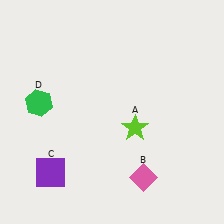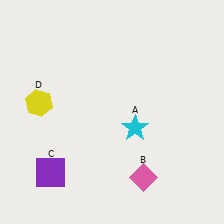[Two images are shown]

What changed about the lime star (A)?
In Image 1, A is lime. In Image 2, it changed to cyan.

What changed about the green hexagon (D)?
In Image 1, D is green. In Image 2, it changed to yellow.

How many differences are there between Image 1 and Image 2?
There are 2 differences between the two images.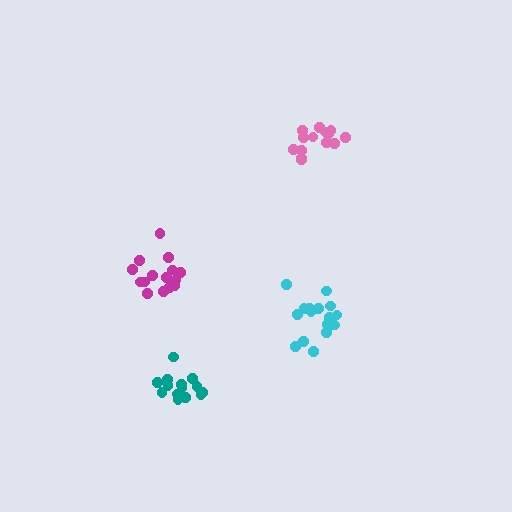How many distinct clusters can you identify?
There are 4 distinct clusters.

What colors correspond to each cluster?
The clusters are colored: pink, teal, magenta, cyan.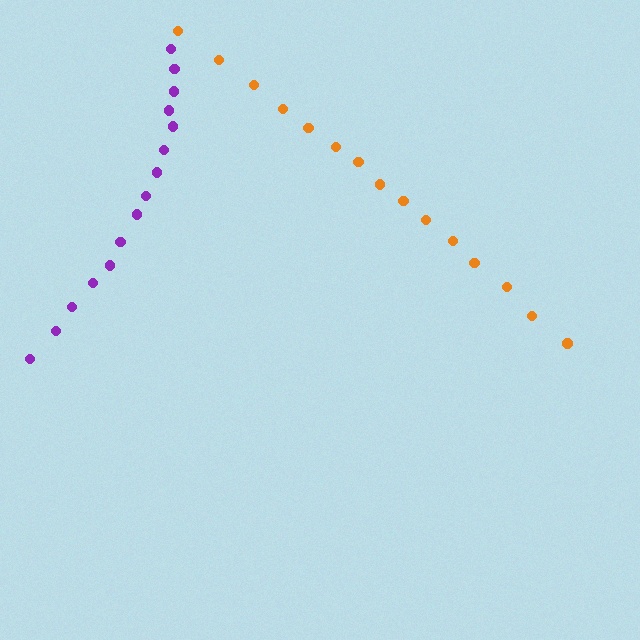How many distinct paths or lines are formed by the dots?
There are 2 distinct paths.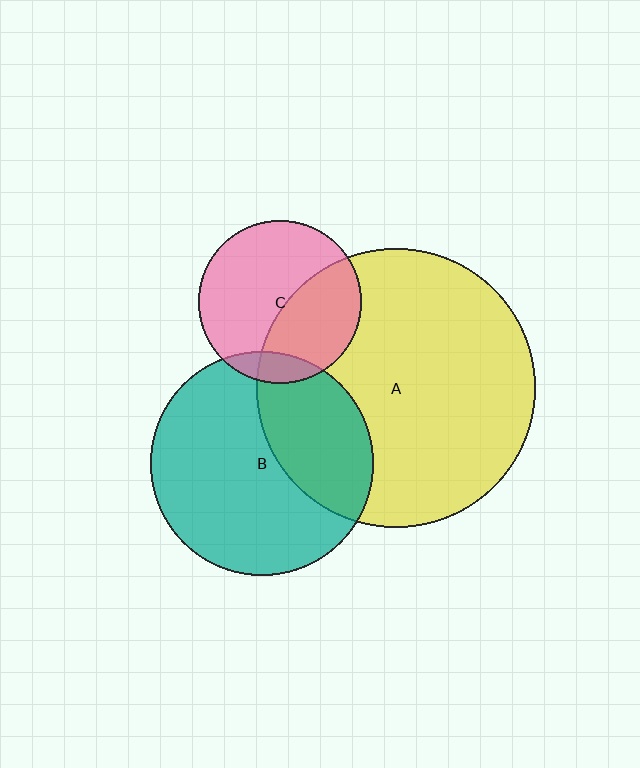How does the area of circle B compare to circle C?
Approximately 1.9 times.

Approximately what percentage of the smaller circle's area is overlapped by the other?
Approximately 10%.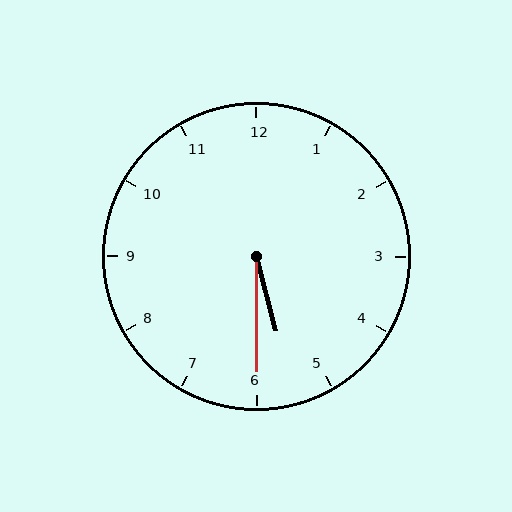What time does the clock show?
5:30.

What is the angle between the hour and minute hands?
Approximately 15 degrees.